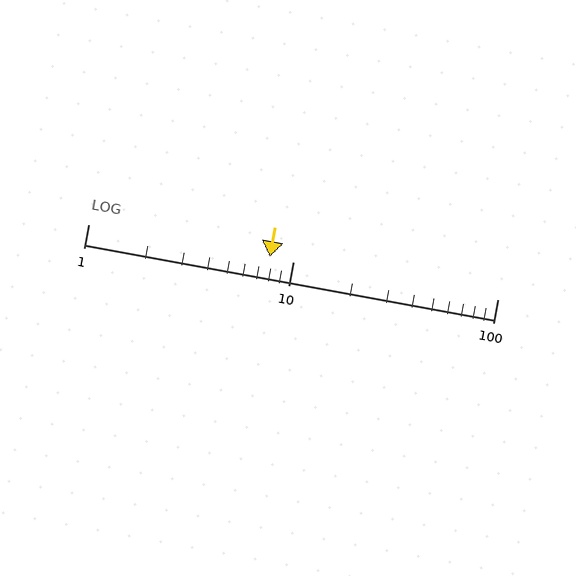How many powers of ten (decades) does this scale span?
The scale spans 2 decades, from 1 to 100.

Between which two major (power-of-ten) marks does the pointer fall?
The pointer is between 1 and 10.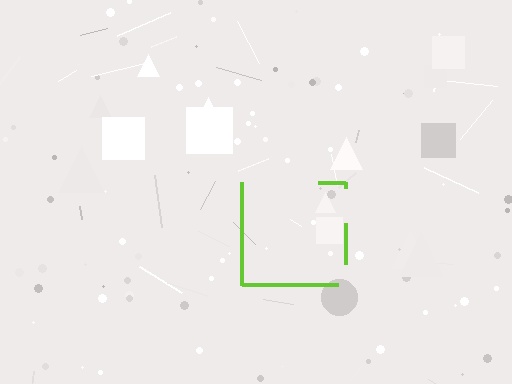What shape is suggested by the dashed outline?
The dashed outline suggests a square.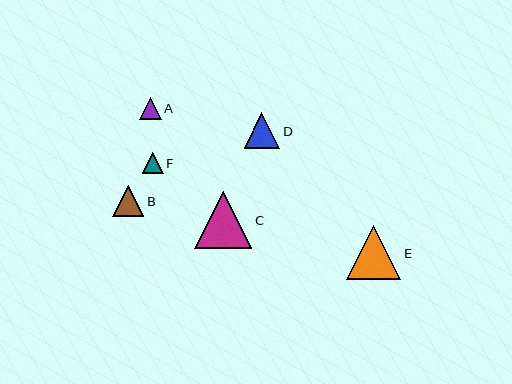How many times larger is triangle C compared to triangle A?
Triangle C is approximately 2.6 times the size of triangle A.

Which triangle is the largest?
Triangle C is the largest with a size of approximately 57 pixels.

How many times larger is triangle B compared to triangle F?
Triangle B is approximately 1.5 times the size of triangle F.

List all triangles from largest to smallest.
From largest to smallest: C, E, D, B, A, F.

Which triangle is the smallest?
Triangle F is the smallest with a size of approximately 21 pixels.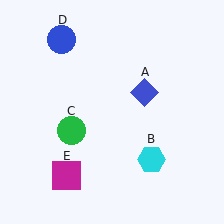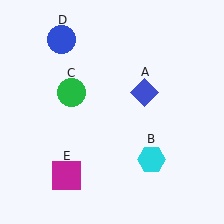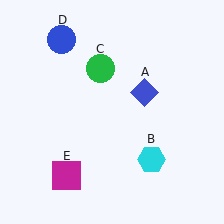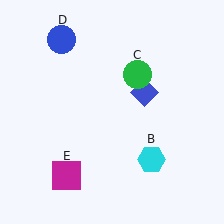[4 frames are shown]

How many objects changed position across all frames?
1 object changed position: green circle (object C).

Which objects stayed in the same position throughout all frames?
Blue diamond (object A) and cyan hexagon (object B) and blue circle (object D) and magenta square (object E) remained stationary.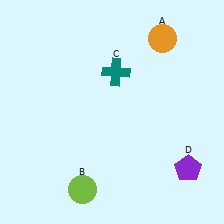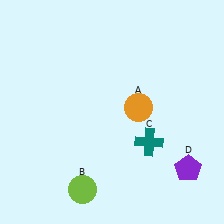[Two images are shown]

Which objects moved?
The objects that moved are: the orange circle (A), the teal cross (C).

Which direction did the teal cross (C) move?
The teal cross (C) moved down.